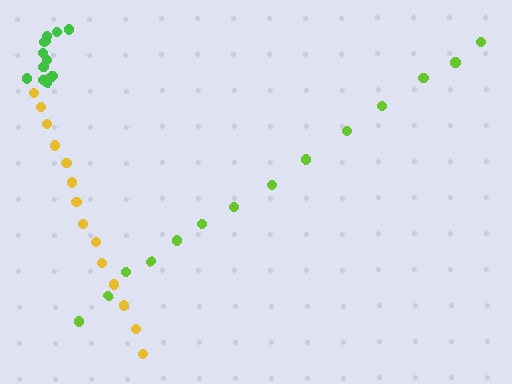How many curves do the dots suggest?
There are 3 distinct paths.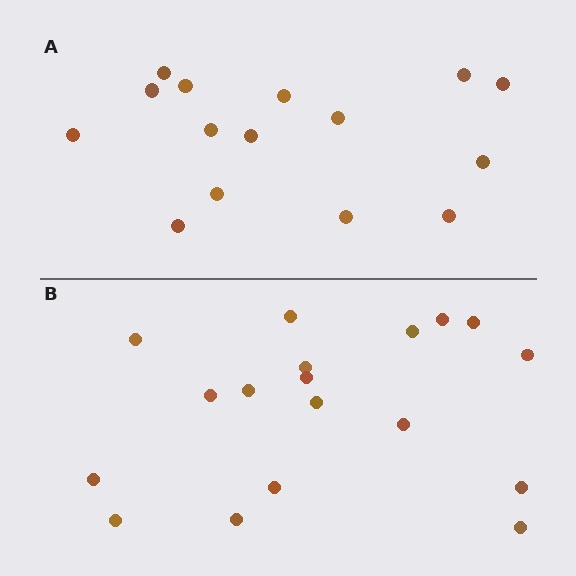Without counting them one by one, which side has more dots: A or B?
Region B (the bottom region) has more dots.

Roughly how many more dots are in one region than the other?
Region B has just a few more — roughly 2 or 3 more dots than region A.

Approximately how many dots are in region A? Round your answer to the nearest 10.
About 20 dots. (The exact count is 15, which rounds to 20.)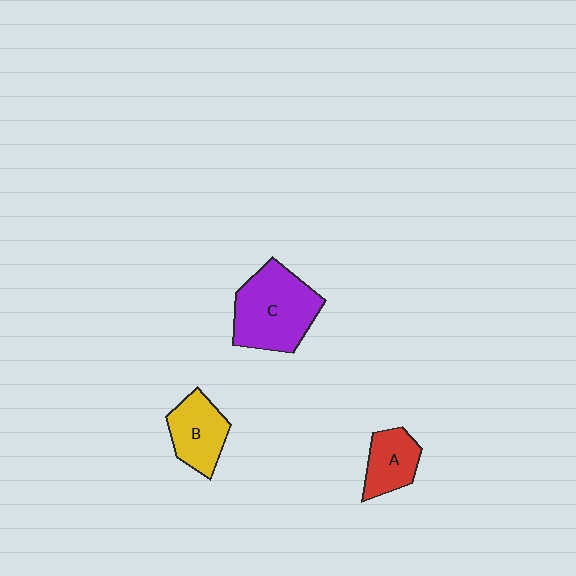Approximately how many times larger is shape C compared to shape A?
Approximately 2.0 times.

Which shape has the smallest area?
Shape A (red).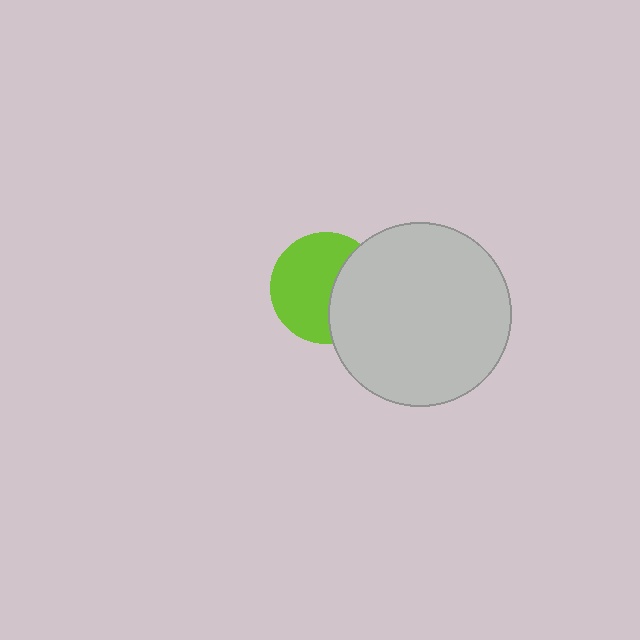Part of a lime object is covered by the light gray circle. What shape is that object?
It is a circle.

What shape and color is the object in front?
The object in front is a light gray circle.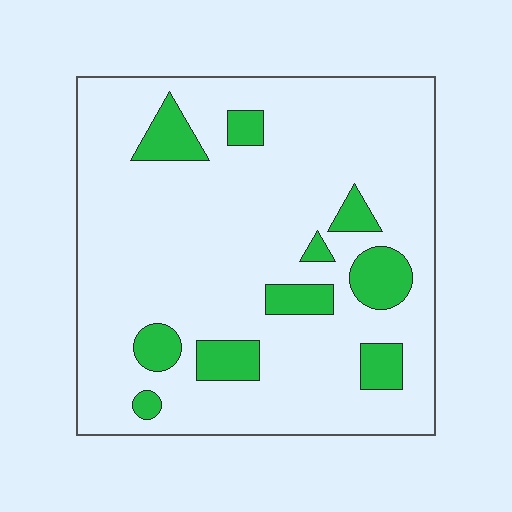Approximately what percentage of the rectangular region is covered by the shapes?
Approximately 15%.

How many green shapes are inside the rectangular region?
10.